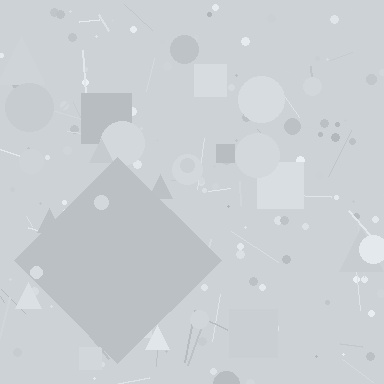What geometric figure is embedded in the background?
A diamond is embedded in the background.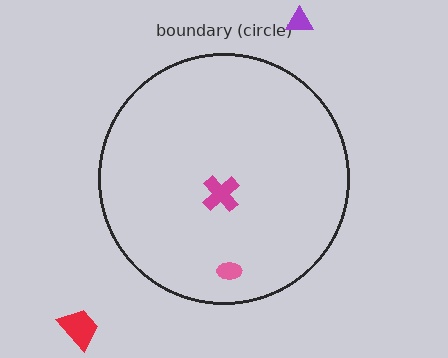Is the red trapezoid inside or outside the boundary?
Outside.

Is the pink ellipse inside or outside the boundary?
Inside.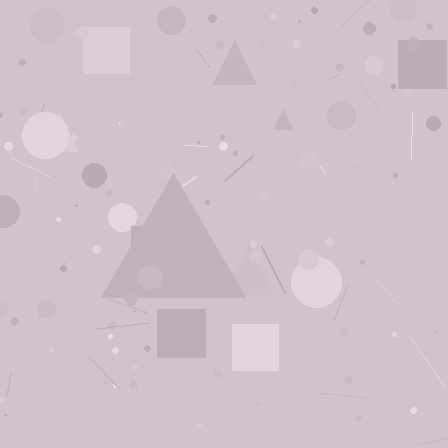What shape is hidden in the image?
A triangle is hidden in the image.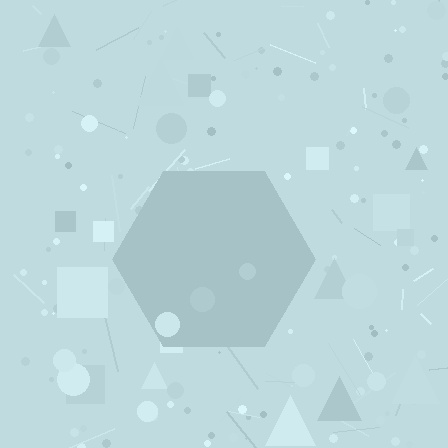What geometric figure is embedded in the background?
A hexagon is embedded in the background.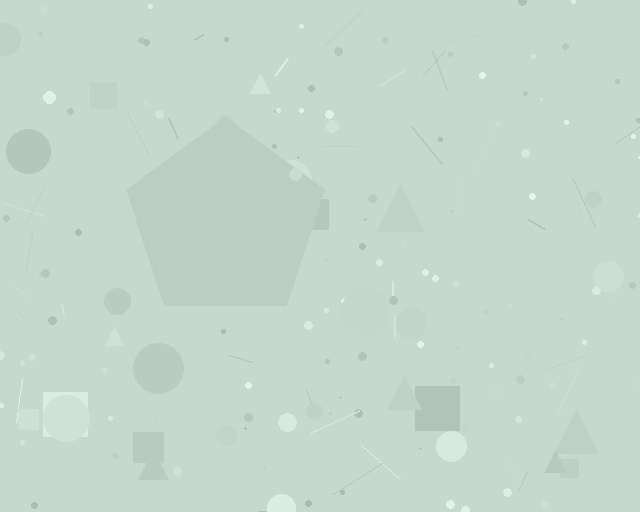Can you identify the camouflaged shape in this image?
The camouflaged shape is a pentagon.